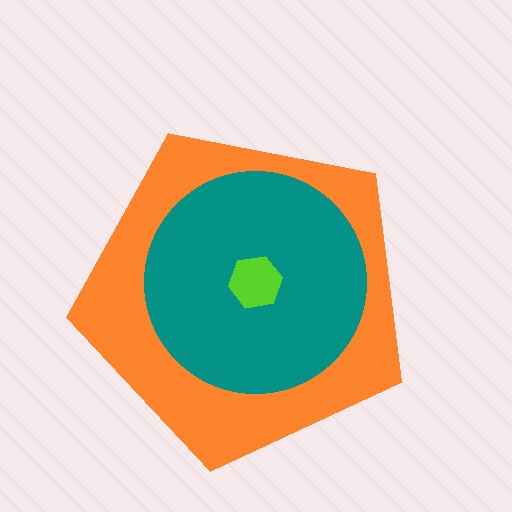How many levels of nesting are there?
3.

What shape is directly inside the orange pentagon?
The teal circle.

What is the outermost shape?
The orange pentagon.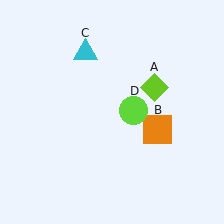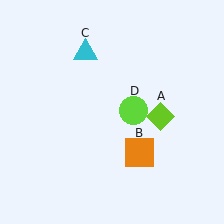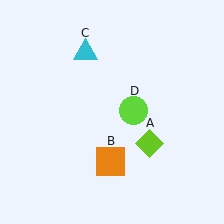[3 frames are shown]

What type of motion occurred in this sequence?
The lime diamond (object A), orange square (object B) rotated clockwise around the center of the scene.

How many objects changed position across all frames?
2 objects changed position: lime diamond (object A), orange square (object B).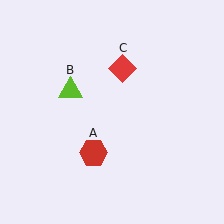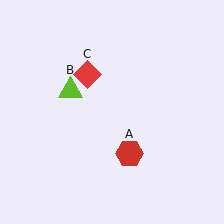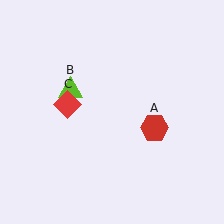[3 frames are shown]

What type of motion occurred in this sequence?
The red hexagon (object A), red diamond (object C) rotated counterclockwise around the center of the scene.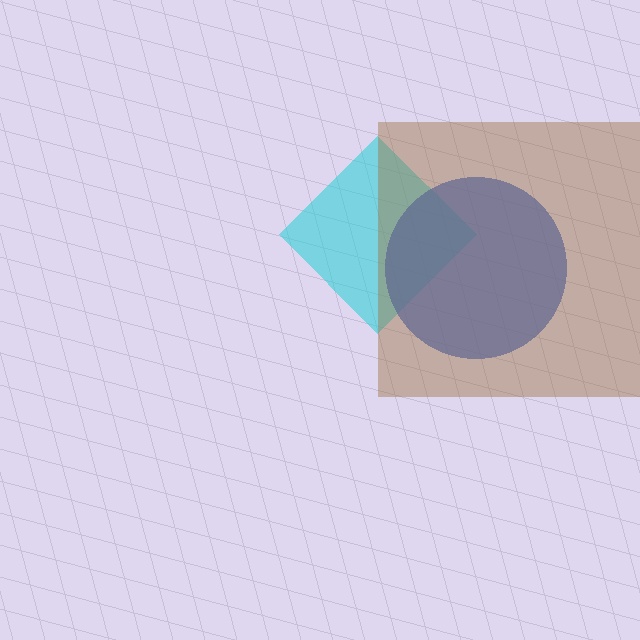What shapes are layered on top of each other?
The layered shapes are: a cyan diamond, a blue circle, a brown square.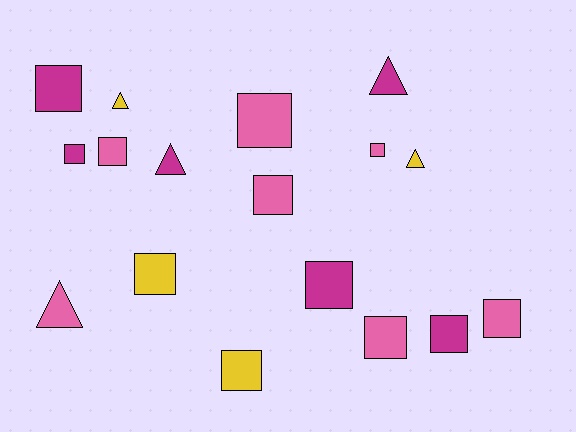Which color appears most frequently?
Pink, with 7 objects.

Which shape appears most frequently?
Square, with 12 objects.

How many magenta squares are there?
There are 4 magenta squares.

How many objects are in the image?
There are 17 objects.